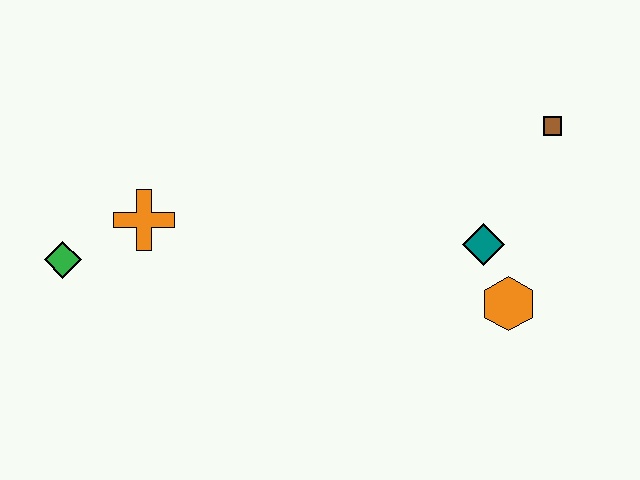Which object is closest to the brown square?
The teal diamond is closest to the brown square.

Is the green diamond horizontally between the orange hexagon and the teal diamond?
No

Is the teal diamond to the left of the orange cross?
No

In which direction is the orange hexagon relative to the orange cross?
The orange hexagon is to the right of the orange cross.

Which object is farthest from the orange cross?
The brown square is farthest from the orange cross.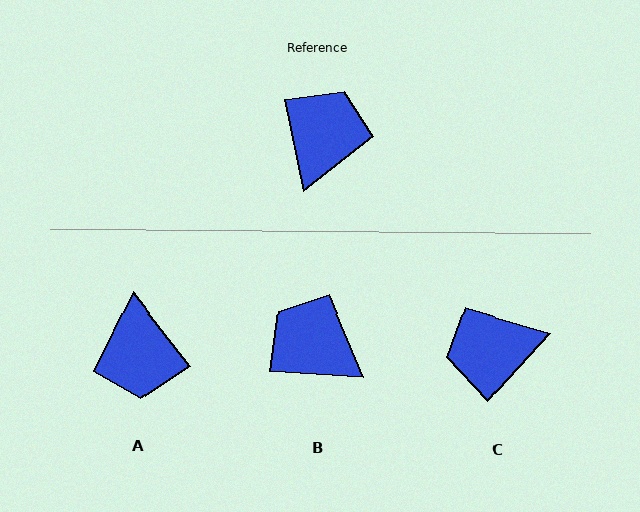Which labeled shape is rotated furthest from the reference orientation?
A, about 154 degrees away.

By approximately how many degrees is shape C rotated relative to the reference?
Approximately 126 degrees counter-clockwise.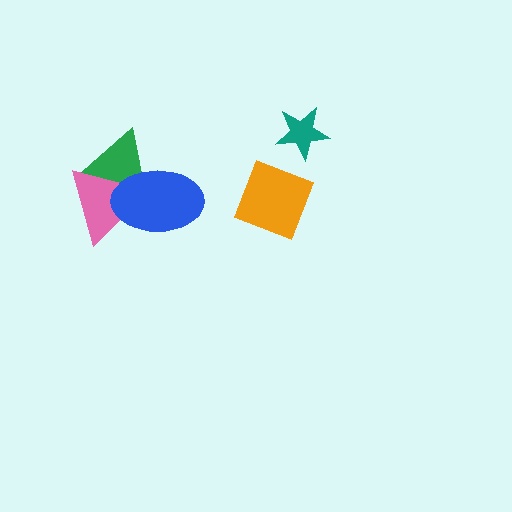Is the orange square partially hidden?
No, no other shape covers it.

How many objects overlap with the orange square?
0 objects overlap with the orange square.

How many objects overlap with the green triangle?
2 objects overlap with the green triangle.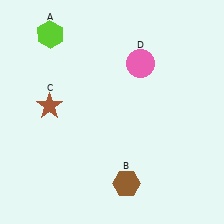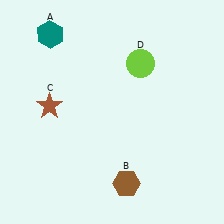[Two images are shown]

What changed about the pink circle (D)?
In Image 1, D is pink. In Image 2, it changed to lime.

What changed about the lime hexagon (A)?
In Image 1, A is lime. In Image 2, it changed to teal.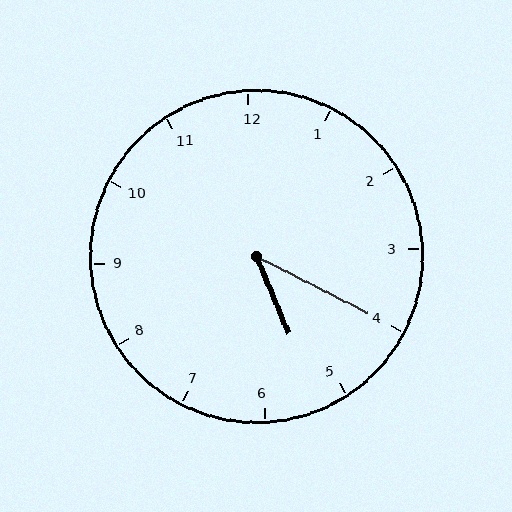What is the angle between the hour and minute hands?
Approximately 40 degrees.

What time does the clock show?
5:20.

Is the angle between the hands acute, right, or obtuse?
It is acute.